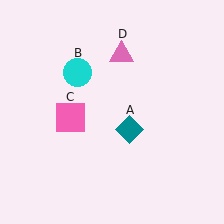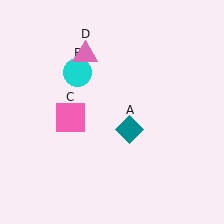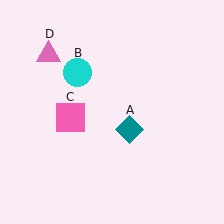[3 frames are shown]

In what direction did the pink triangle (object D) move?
The pink triangle (object D) moved left.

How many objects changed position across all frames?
1 object changed position: pink triangle (object D).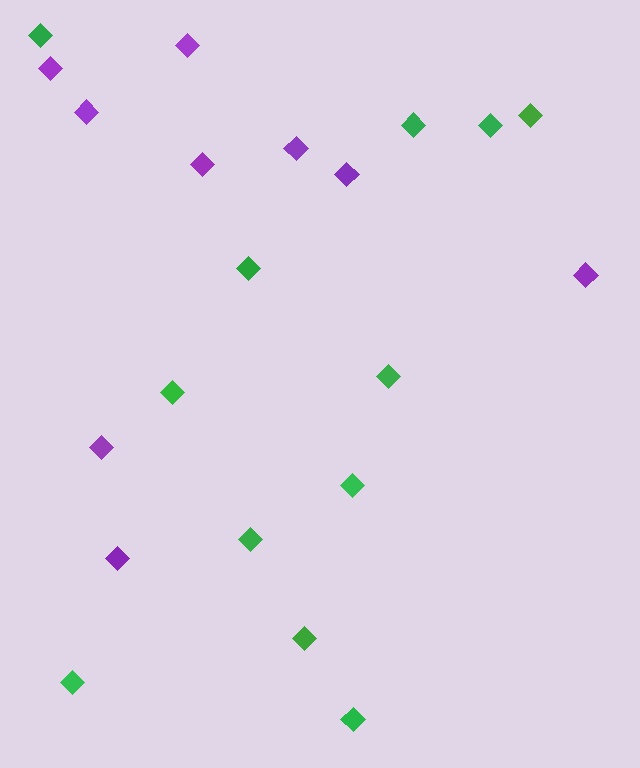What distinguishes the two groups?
There are 2 groups: one group of green diamonds (12) and one group of purple diamonds (9).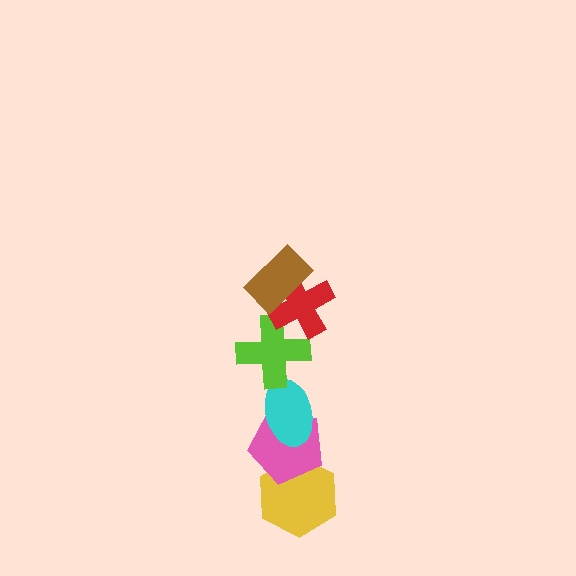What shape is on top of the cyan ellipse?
The lime cross is on top of the cyan ellipse.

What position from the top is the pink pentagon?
The pink pentagon is 5th from the top.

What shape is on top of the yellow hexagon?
The pink pentagon is on top of the yellow hexagon.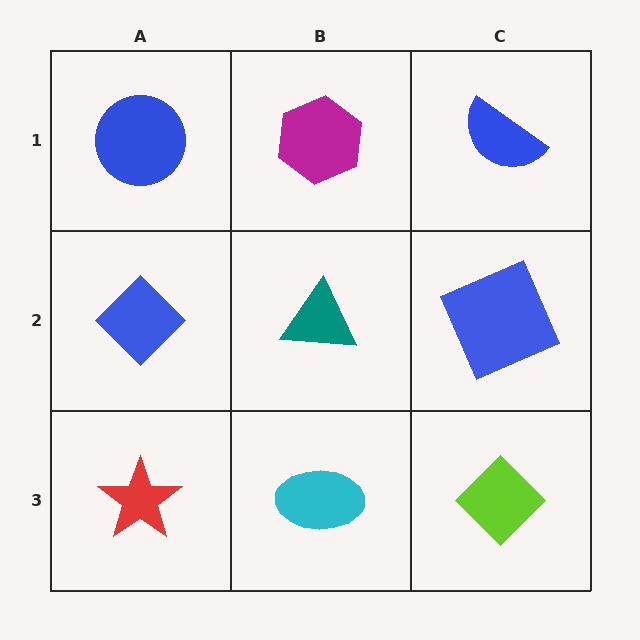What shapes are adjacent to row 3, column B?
A teal triangle (row 2, column B), a red star (row 3, column A), a lime diamond (row 3, column C).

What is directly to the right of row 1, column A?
A magenta hexagon.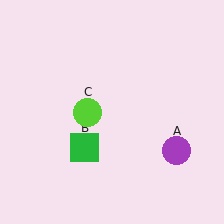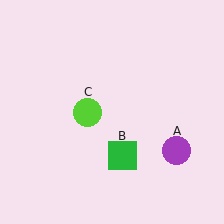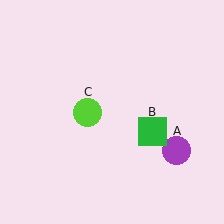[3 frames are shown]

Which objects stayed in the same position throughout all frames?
Purple circle (object A) and lime circle (object C) remained stationary.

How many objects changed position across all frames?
1 object changed position: green square (object B).